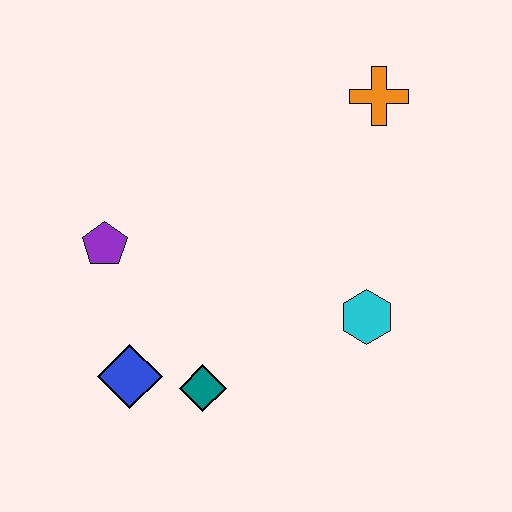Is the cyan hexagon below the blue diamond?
No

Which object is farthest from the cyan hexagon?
The purple pentagon is farthest from the cyan hexagon.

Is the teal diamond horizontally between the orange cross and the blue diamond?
Yes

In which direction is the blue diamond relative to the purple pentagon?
The blue diamond is below the purple pentagon.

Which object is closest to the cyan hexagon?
The teal diamond is closest to the cyan hexagon.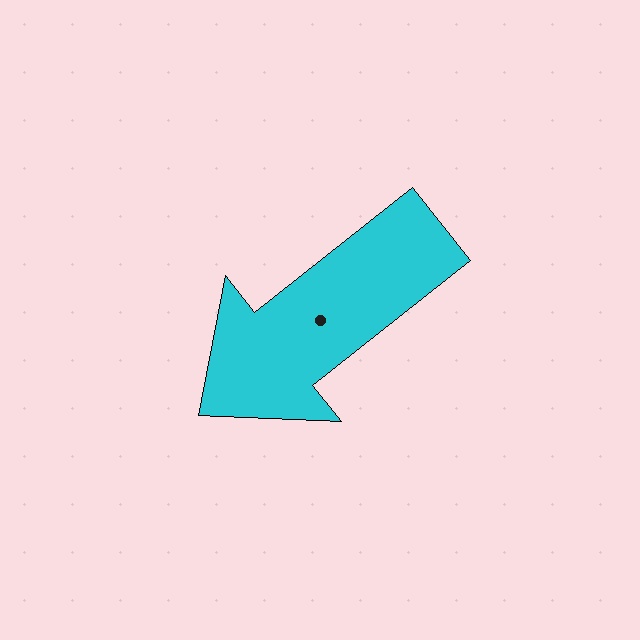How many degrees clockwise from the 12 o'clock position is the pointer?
Approximately 232 degrees.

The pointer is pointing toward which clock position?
Roughly 8 o'clock.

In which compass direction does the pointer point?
Southwest.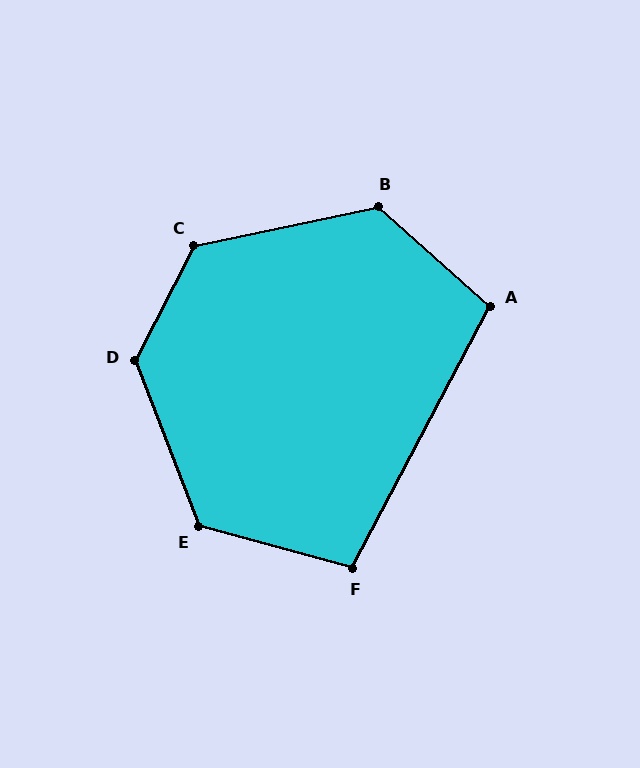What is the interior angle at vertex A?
Approximately 104 degrees (obtuse).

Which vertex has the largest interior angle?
D, at approximately 131 degrees.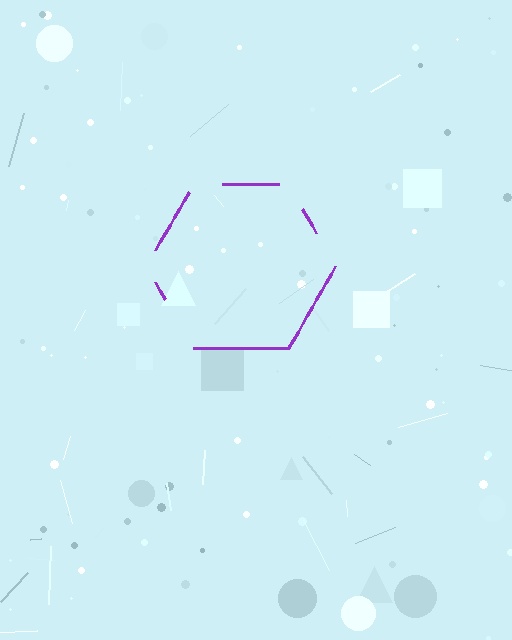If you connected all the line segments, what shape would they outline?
They would outline a hexagon.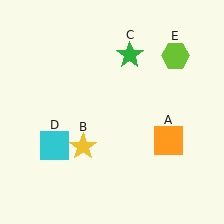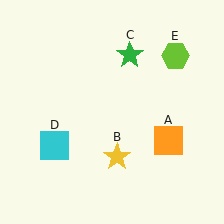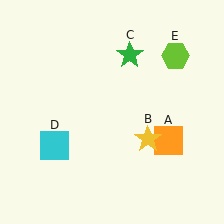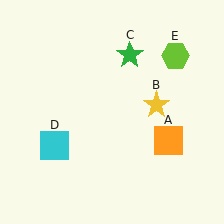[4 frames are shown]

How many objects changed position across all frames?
1 object changed position: yellow star (object B).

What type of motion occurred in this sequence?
The yellow star (object B) rotated counterclockwise around the center of the scene.